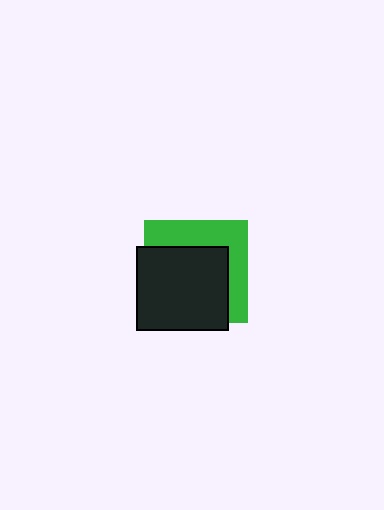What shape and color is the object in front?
The object in front is a black rectangle.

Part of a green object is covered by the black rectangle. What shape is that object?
It is a square.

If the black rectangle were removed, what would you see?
You would see the complete green square.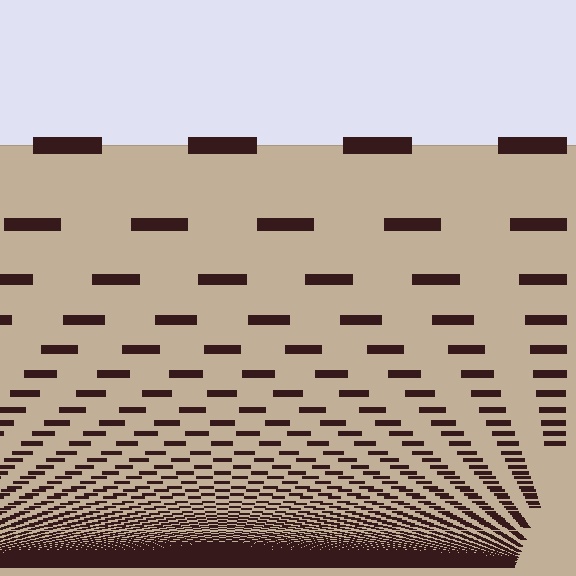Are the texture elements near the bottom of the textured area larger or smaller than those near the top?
Smaller. The gradient is inverted — elements near the bottom are smaller and denser.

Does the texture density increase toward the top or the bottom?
Density increases toward the bottom.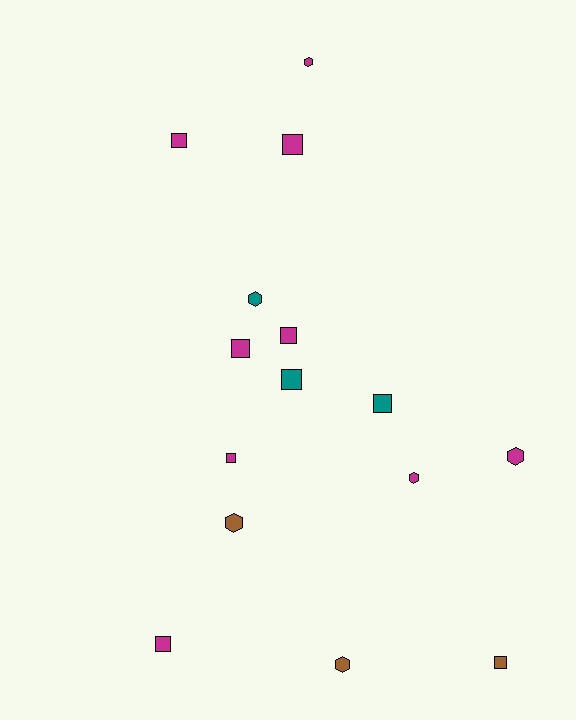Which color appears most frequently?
Magenta, with 9 objects.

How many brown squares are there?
There is 1 brown square.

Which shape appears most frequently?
Square, with 9 objects.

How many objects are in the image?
There are 15 objects.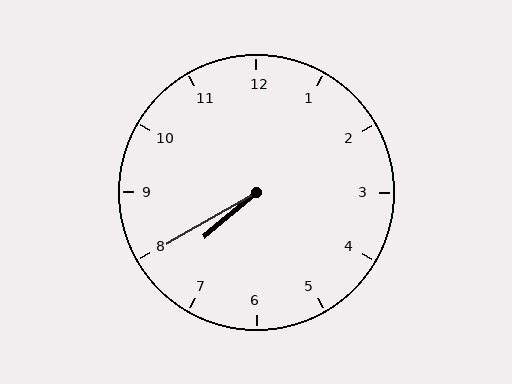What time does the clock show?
7:40.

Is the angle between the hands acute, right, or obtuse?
It is acute.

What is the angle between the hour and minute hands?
Approximately 10 degrees.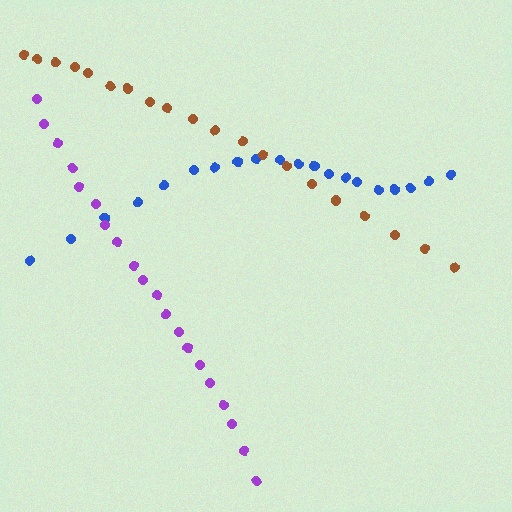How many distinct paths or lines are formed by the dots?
There are 3 distinct paths.